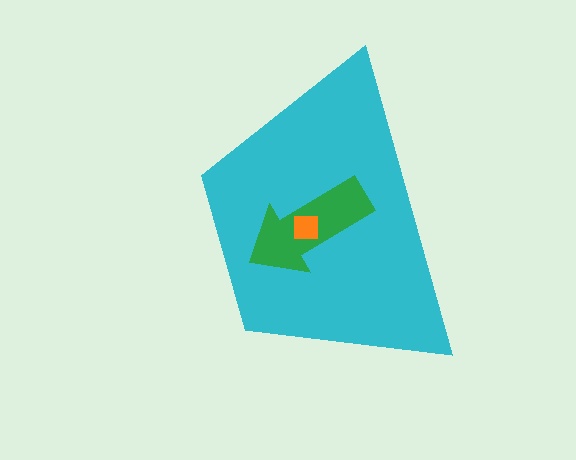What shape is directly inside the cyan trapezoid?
The green arrow.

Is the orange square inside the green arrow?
Yes.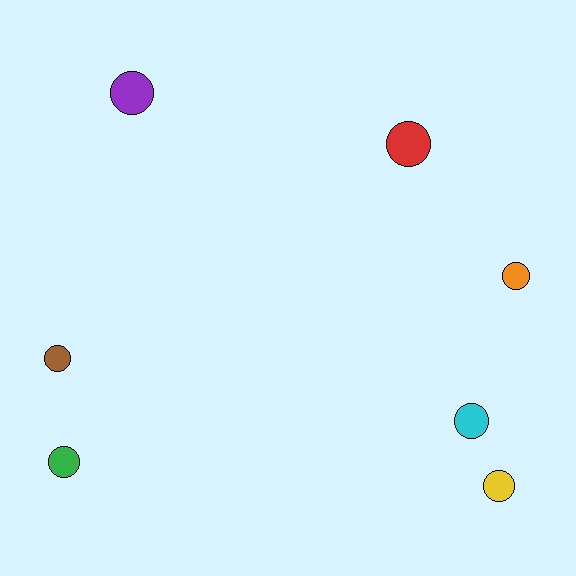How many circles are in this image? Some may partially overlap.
There are 7 circles.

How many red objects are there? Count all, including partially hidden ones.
There is 1 red object.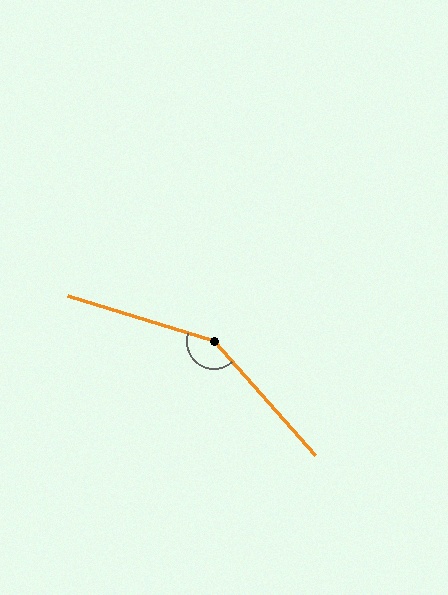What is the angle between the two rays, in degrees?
Approximately 149 degrees.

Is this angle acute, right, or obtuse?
It is obtuse.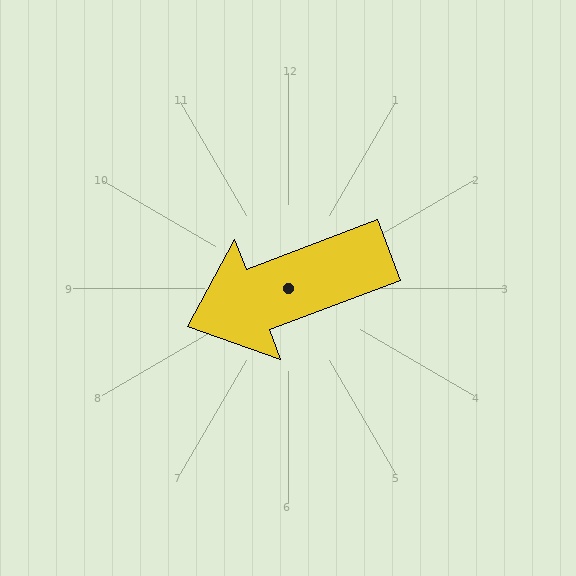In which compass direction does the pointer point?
West.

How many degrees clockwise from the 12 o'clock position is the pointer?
Approximately 249 degrees.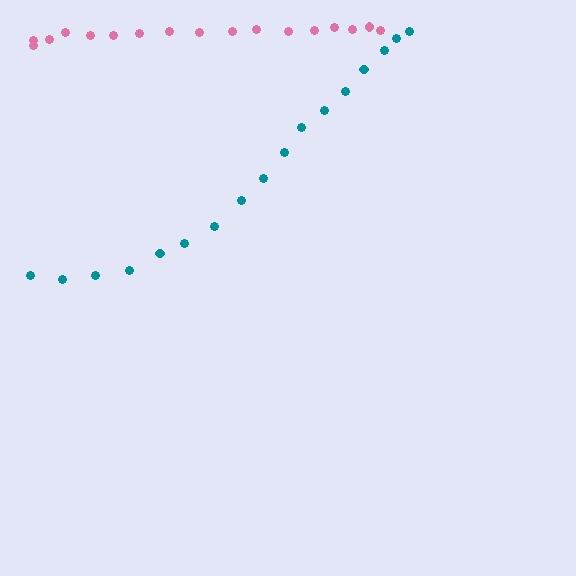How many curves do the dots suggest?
There are 2 distinct paths.